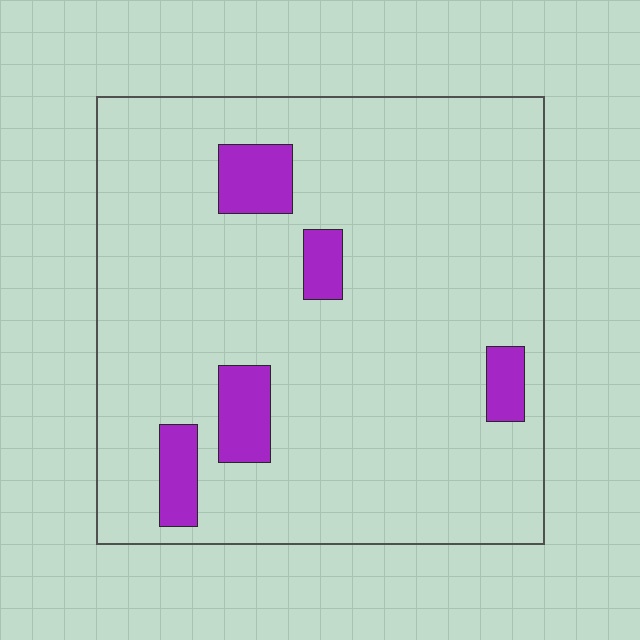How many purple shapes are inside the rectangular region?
5.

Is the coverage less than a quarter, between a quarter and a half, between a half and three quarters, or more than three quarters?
Less than a quarter.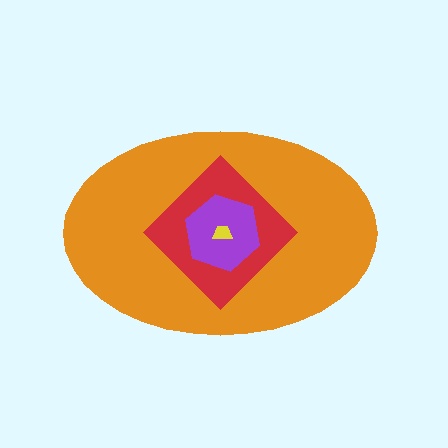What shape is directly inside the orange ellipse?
The red diamond.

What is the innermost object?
The yellow trapezoid.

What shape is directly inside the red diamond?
The purple hexagon.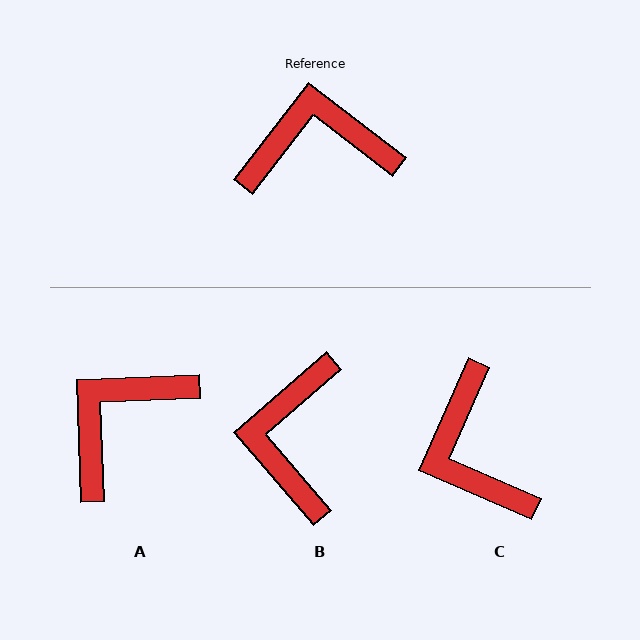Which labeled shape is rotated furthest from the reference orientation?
C, about 104 degrees away.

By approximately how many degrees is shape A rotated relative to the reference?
Approximately 40 degrees counter-clockwise.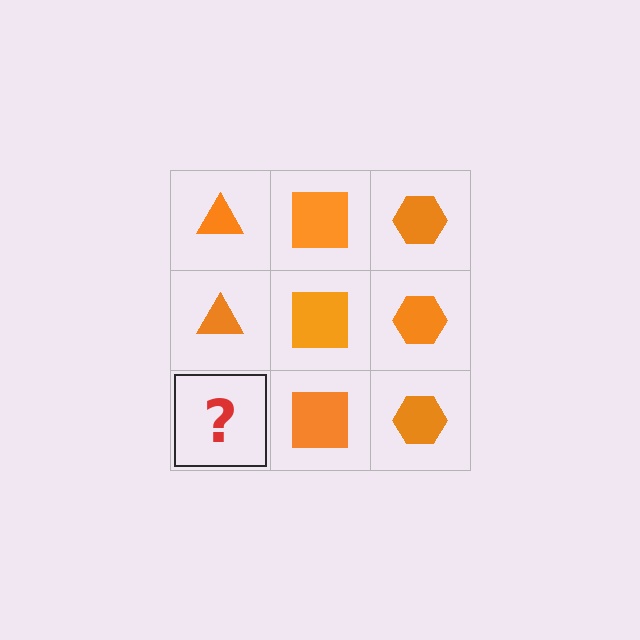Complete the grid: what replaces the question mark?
The question mark should be replaced with an orange triangle.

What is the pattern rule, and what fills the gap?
The rule is that each column has a consistent shape. The gap should be filled with an orange triangle.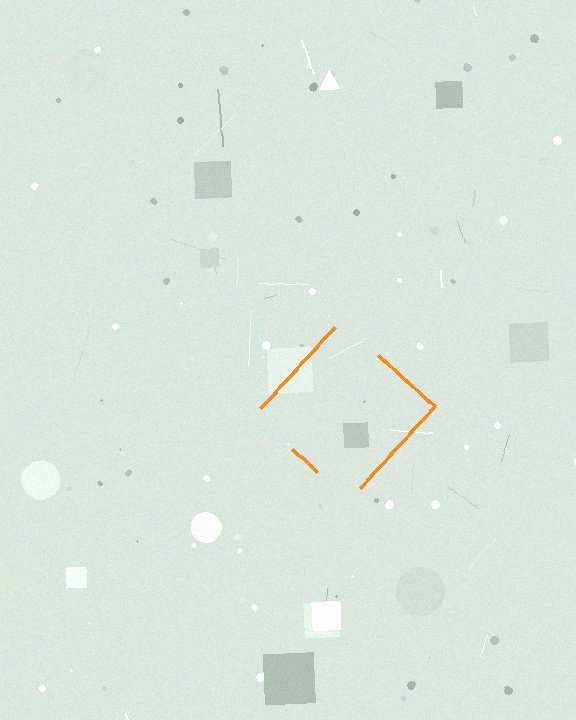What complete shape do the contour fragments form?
The contour fragments form a diamond.